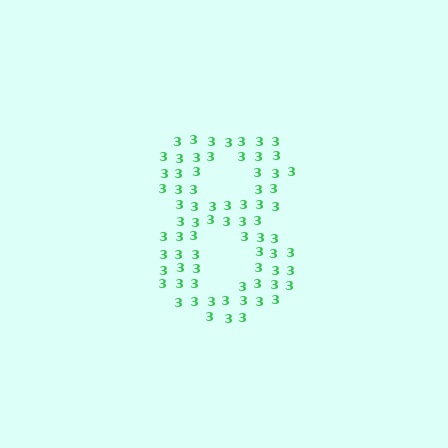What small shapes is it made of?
It is made of small digit 3's.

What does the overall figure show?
The overall figure shows the digit 8.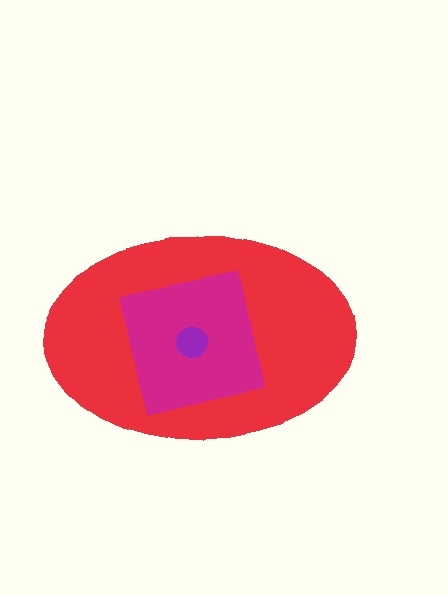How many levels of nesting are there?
3.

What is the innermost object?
The purple circle.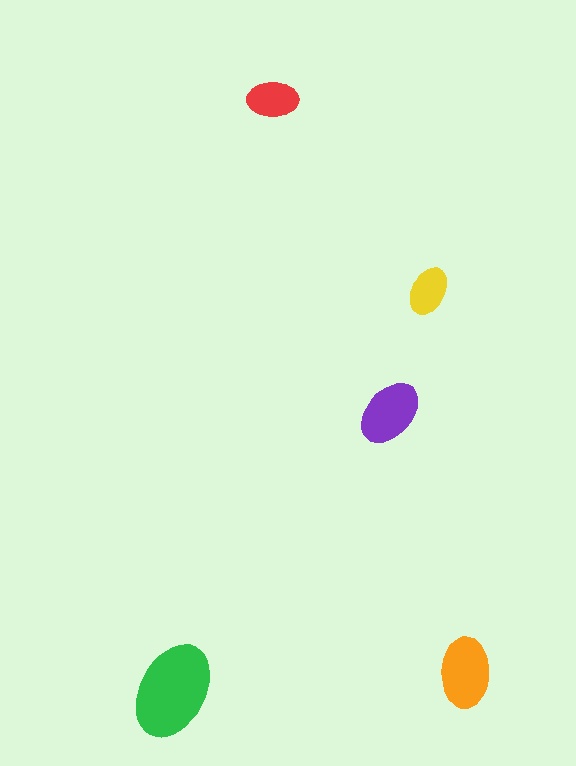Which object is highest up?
The red ellipse is topmost.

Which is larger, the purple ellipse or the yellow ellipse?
The purple one.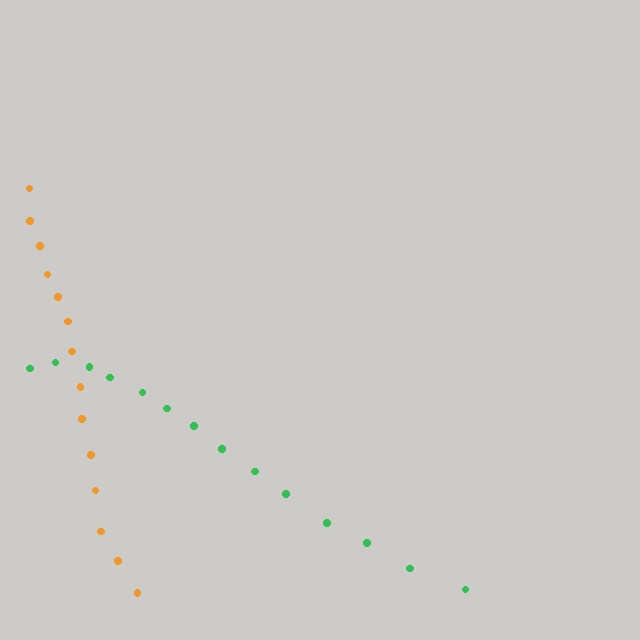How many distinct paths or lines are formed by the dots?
There are 2 distinct paths.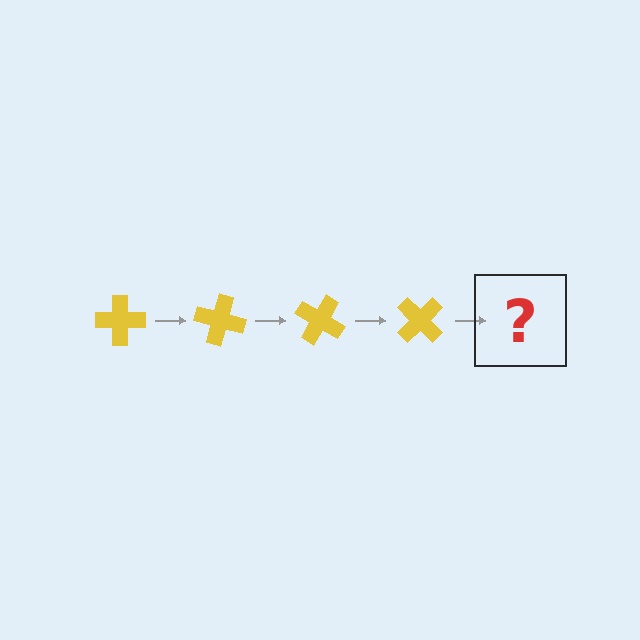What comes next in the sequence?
The next element should be a yellow cross rotated 60 degrees.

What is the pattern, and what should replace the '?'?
The pattern is that the cross rotates 15 degrees each step. The '?' should be a yellow cross rotated 60 degrees.